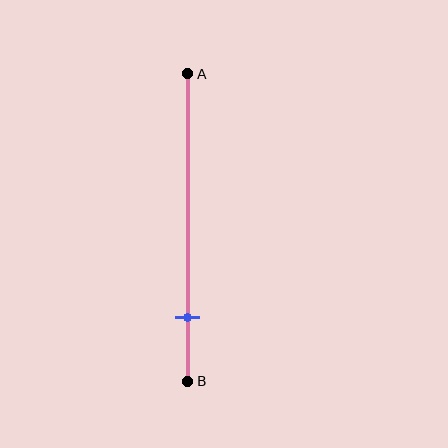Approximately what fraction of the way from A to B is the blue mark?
The blue mark is approximately 80% of the way from A to B.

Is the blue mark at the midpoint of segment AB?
No, the mark is at about 80% from A, not at the 50% midpoint.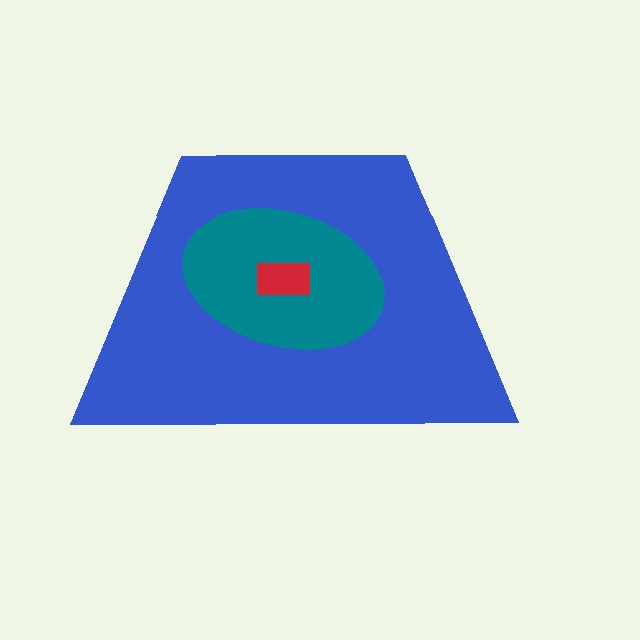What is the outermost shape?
The blue trapezoid.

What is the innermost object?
The red rectangle.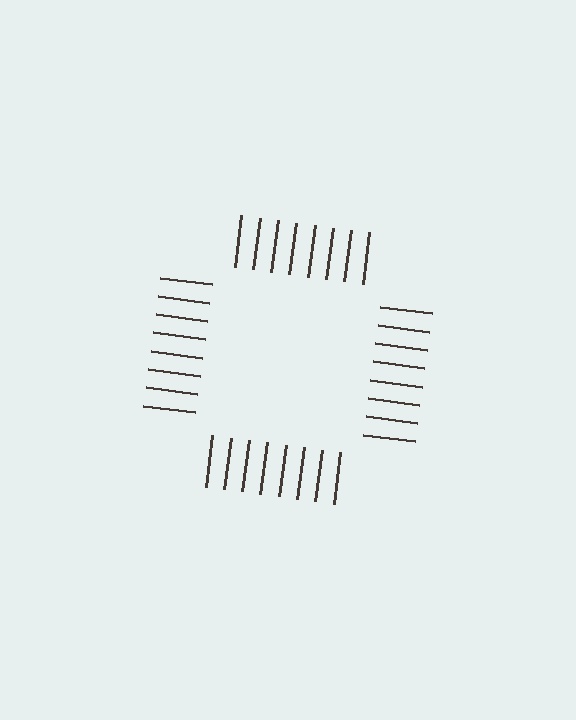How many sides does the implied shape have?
4 sides — the line-ends trace a square.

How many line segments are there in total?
32 — 8 along each of the 4 edges.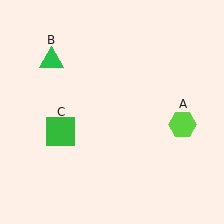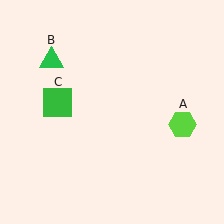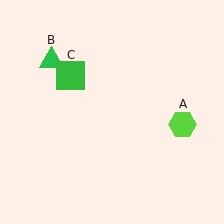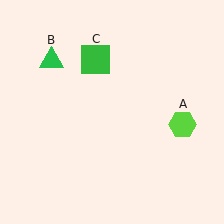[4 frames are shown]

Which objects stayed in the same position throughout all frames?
Lime hexagon (object A) and green triangle (object B) remained stationary.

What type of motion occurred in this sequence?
The green square (object C) rotated clockwise around the center of the scene.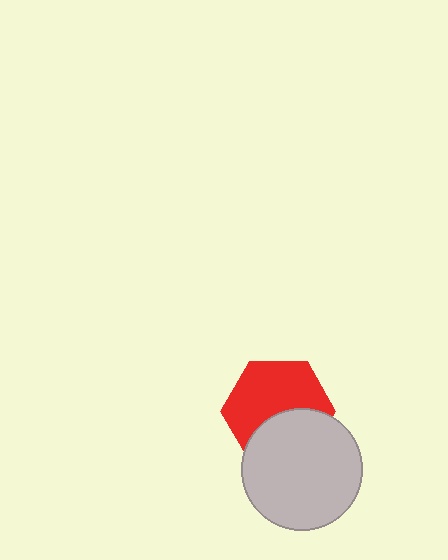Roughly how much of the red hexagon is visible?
About half of it is visible (roughly 61%).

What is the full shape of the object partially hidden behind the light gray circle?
The partially hidden object is a red hexagon.